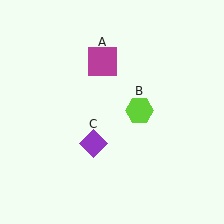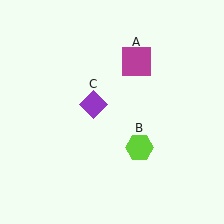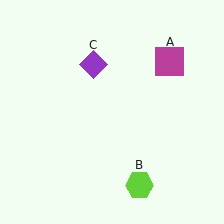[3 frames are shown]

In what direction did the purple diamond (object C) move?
The purple diamond (object C) moved up.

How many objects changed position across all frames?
3 objects changed position: magenta square (object A), lime hexagon (object B), purple diamond (object C).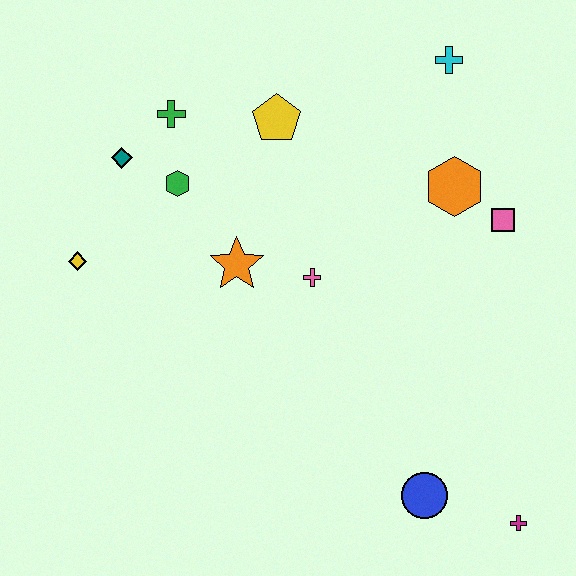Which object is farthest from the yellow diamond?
The magenta cross is farthest from the yellow diamond.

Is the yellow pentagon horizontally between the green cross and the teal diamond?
No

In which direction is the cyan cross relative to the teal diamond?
The cyan cross is to the right of the teal diamond.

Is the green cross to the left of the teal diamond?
No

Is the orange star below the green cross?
Yes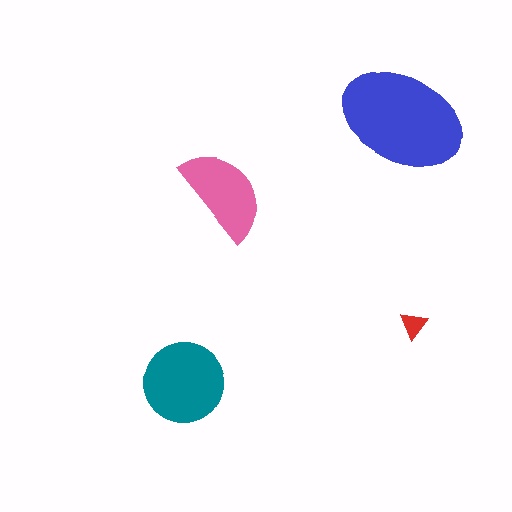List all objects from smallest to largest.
The red triangle, the pink semicircle, the teal circle, the blue ellipse.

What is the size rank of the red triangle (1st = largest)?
4th.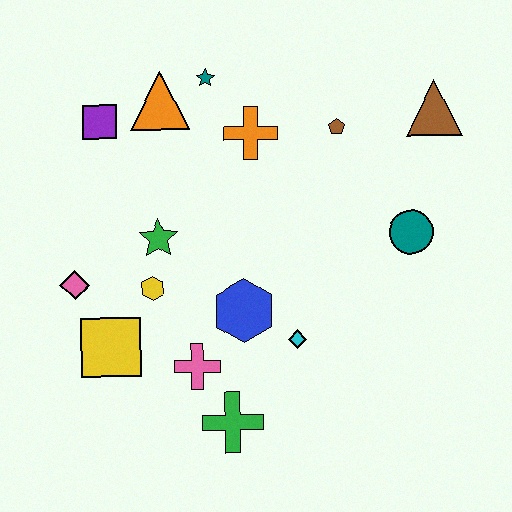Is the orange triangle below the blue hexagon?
No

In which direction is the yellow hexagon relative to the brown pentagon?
The yellow hexagon is to the left of the brown pentagon.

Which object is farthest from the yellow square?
The brown triangle is farthest from the yellow square.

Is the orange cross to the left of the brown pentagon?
Yes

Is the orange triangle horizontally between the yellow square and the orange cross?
Yes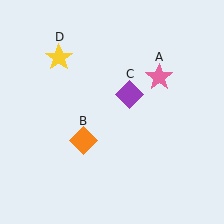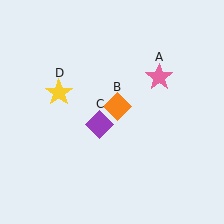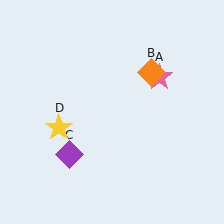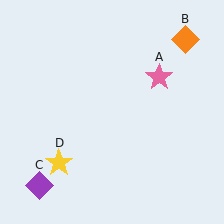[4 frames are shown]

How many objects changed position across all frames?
3 objects changed position: orange diamond (object B), purple diamond (object C), yellow star (object D).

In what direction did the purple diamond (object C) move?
The purple diamond (object C) moved down and to the left.